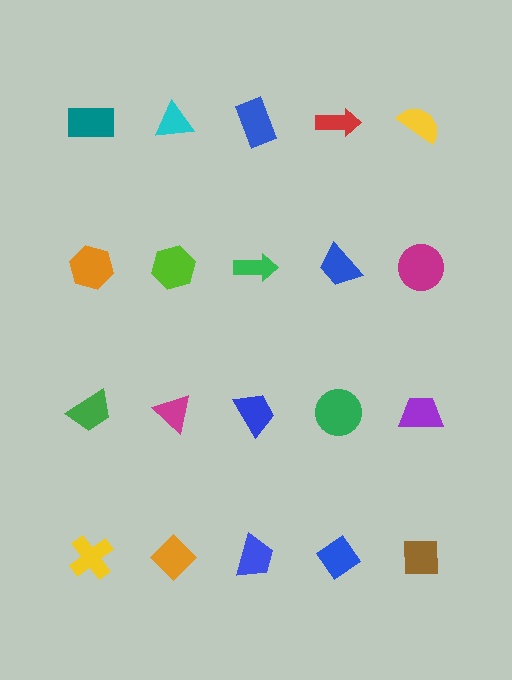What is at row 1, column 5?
A yellow semicircle.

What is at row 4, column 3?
A blue trapezoid.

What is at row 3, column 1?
A green trapezoid.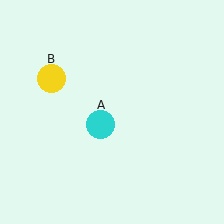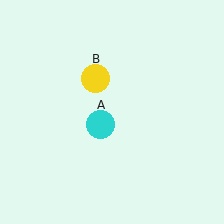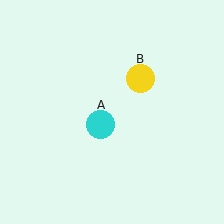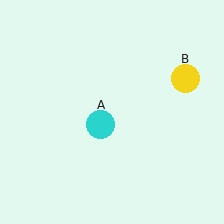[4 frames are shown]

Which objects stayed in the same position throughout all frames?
Cyan circle (object A) remained stationary.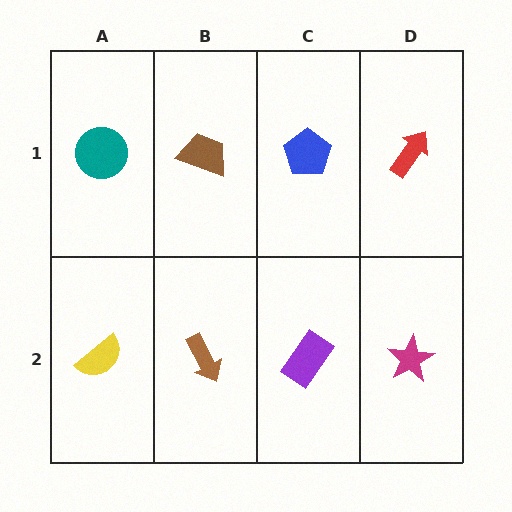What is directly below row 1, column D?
A magenta star.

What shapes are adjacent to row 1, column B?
A brown arrow (row 2, column B), a teal circle (row 1, column A), a blue pentagon (row 1, column C).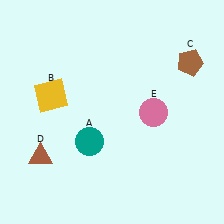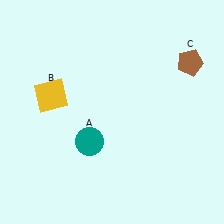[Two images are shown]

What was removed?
The pink circle (E), the brown triangle (D) were removed in Image 2.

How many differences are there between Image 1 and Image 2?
There are 2 differences between the two images.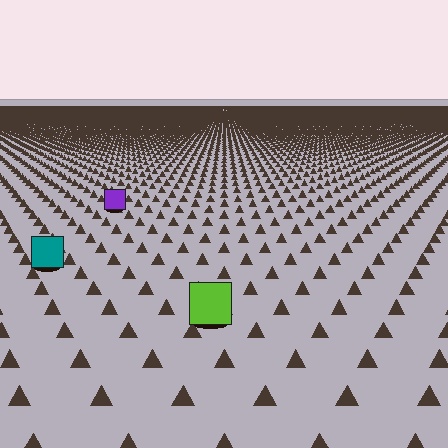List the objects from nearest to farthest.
From nearest to farthest: the lime square, the teal square, the purple square.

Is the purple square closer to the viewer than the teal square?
No. The teal square is closer — you can tell from the texture gradient: the ground texture is coarser near it.